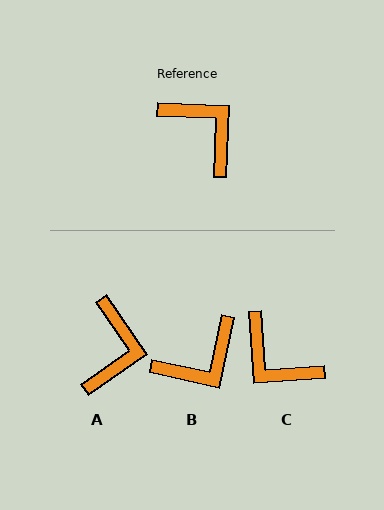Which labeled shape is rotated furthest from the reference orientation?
C, about 174 degrees away.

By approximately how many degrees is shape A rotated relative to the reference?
Approximately 53 degrees clockwise.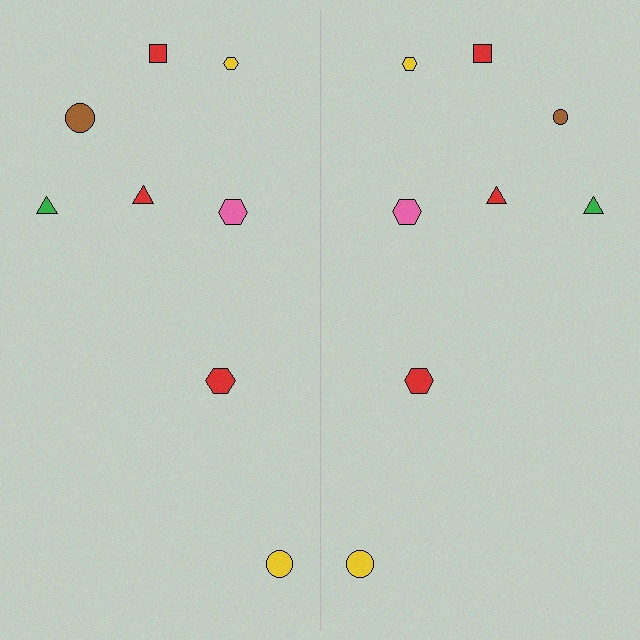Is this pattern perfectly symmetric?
No, the pattern is not perfectly symmetric. The brown circle on the right side has a different size than its mirror counterpart.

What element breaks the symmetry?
The brown circle on the right side has a different size than its mirror counterpart.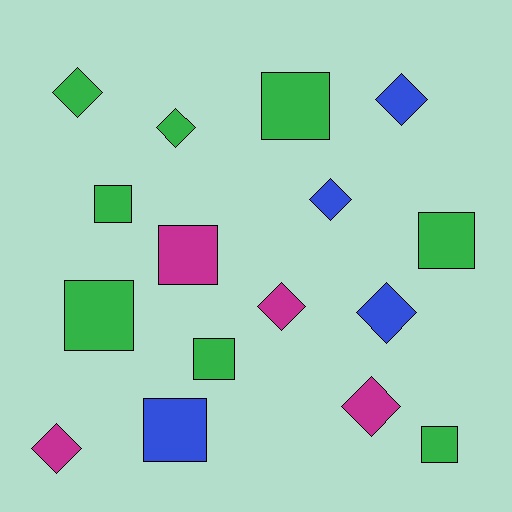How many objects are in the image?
There are 16 objects.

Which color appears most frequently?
Green, with 8 objects.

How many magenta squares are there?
There is 1 magenta square.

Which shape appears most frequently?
Diamond, with 8 objects.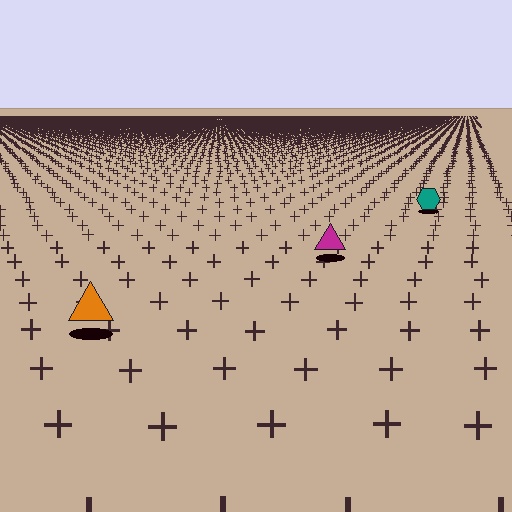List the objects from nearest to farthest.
From nearest to farthest: the orange triangle, the magenta triangle, the teal hexagon.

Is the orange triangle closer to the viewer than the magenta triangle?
Yes. The orange triangle is closer — you can tell from the texture gradient: the ground texture is coarser near it.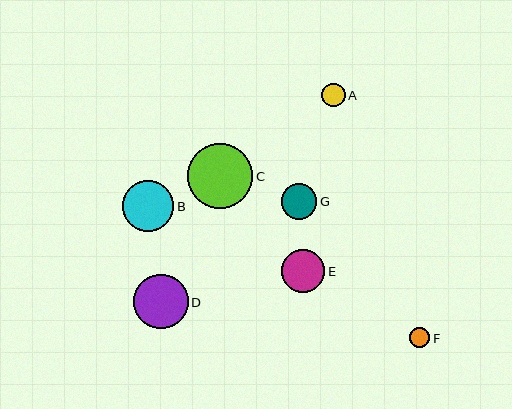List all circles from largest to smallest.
From largest to smallest: C, D, B, E, G, A, F.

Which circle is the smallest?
Circle F is the smallest with a size of approximately 20 pixels.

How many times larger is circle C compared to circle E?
Circle C is approximately 1.5 times the size of circle E.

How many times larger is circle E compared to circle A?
Circle E is approximately 1.9 times the size of circle A.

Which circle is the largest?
Circle C is the largest with a size of approximately 66 pixels.